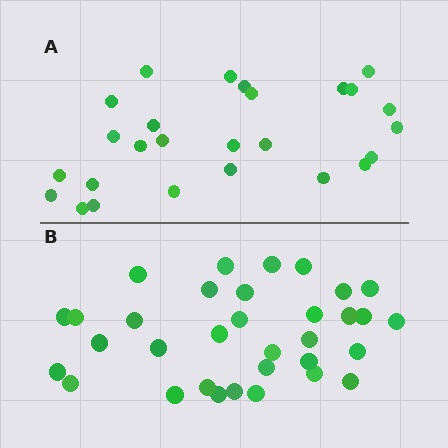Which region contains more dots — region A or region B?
Region B (the bottom region) has more dots.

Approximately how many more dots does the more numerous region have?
Region B has roughly 8 or so more dots than region A.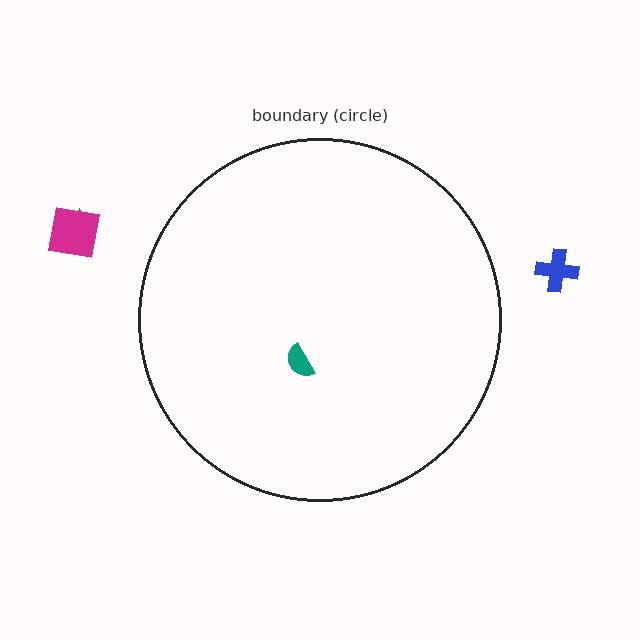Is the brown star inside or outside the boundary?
Outside.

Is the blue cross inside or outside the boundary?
Outside.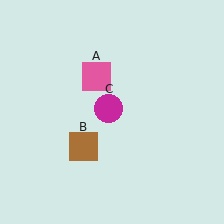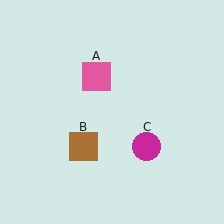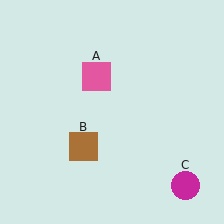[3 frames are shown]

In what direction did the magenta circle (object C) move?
The magenta circle (object C) moved down and to the right.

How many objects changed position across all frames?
1 object changed position: magenta circle (object C).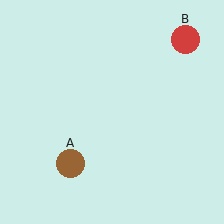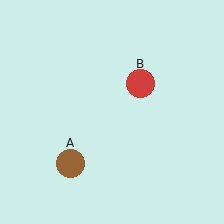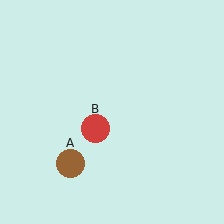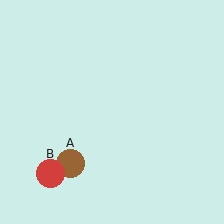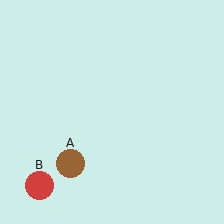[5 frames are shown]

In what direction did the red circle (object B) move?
The red circle (object B) moved down and to the left.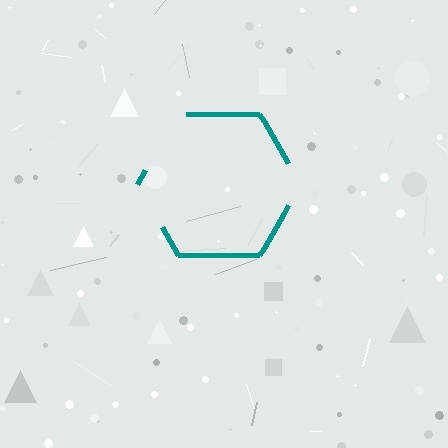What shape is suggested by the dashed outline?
The dashed outline suggests a hexagon.